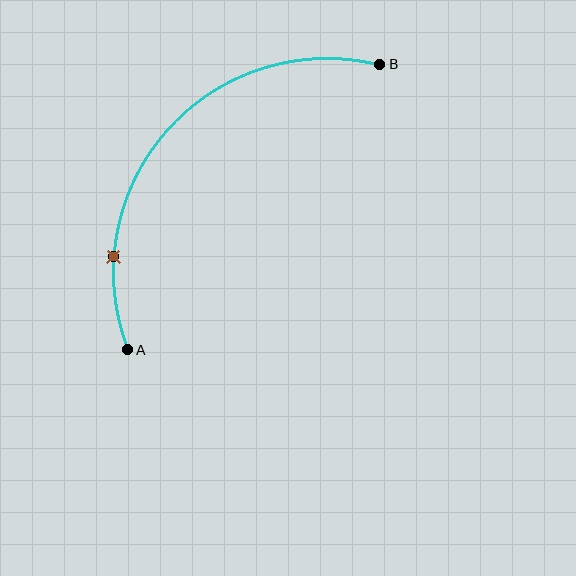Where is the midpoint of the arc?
The arc midpoint is the point on the curve farthest from the straight line joining A and B. It sits above and to the left of that line.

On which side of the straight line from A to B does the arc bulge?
The arc bulges above and to the left of the straight line connecting A and B.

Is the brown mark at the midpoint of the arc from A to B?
No. The brown mark lies on the arc but is closer to endpoint A. The arc midpoint would be at the point on the curve equidistant along the arc from both A and B.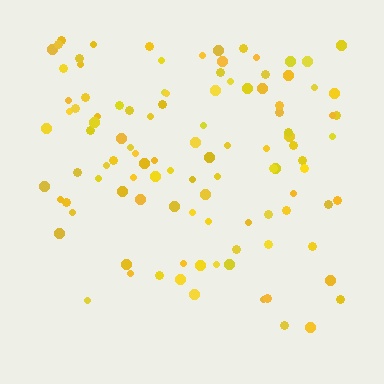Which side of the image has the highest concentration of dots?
The top.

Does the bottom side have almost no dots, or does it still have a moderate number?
Still a moderate number, just noticeably fewer than the top.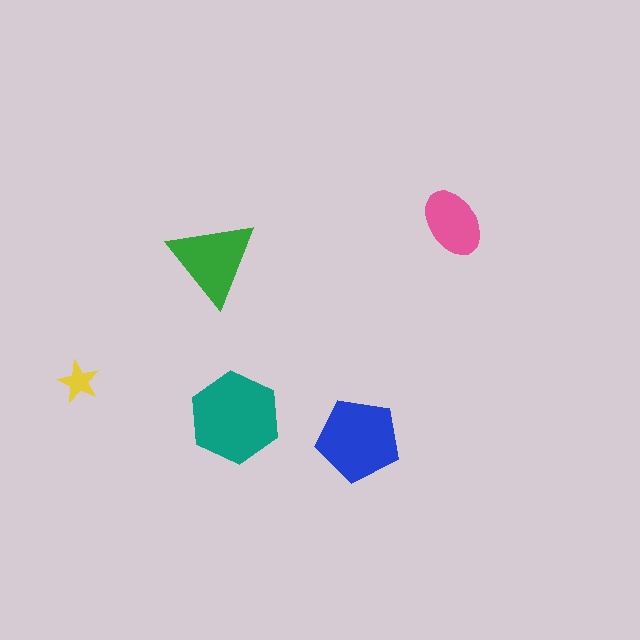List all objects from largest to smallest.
The teal hexagon, the blue pentagon, the green triangle, the pink ellipse, the yellow star.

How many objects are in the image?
There are 5 objects in the image.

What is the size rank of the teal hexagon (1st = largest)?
1st.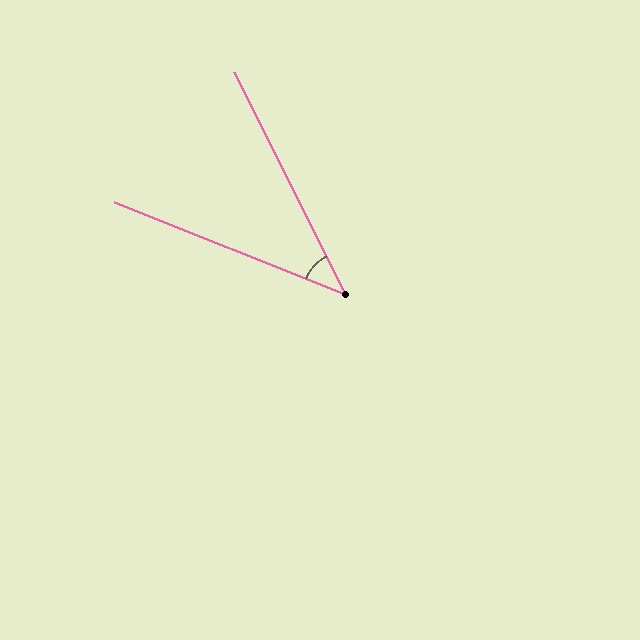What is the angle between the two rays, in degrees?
Approximately 42 degrees.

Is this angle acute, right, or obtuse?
It is acute.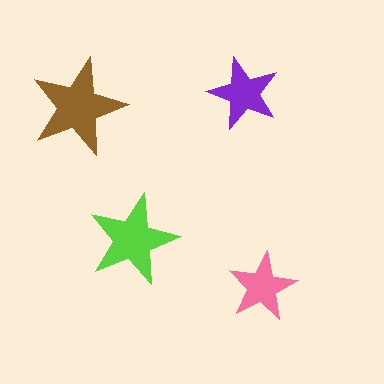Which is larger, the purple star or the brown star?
The brown one.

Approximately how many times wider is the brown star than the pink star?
About 1.5 times wider.